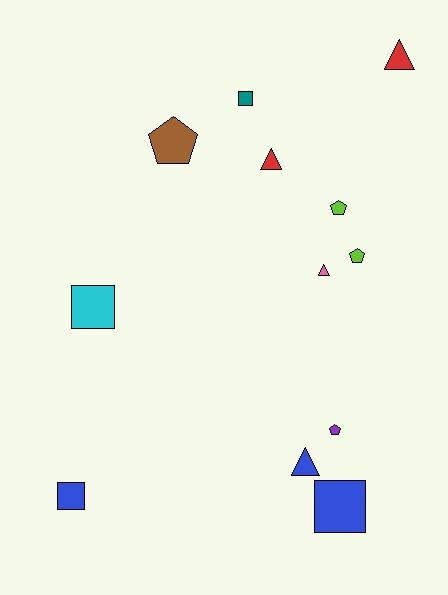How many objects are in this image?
There are 12 objects.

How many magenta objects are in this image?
There are no magenta objects.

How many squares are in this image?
There are 4 squares.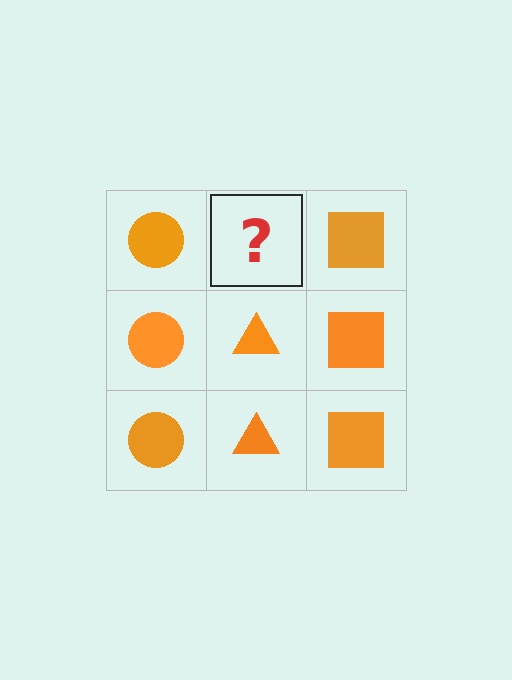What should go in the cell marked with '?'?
The missing cell should contain an orange triangle.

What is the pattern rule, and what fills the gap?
The rule is that each column has a consistent shape. The gap should be filled with an orange triangle.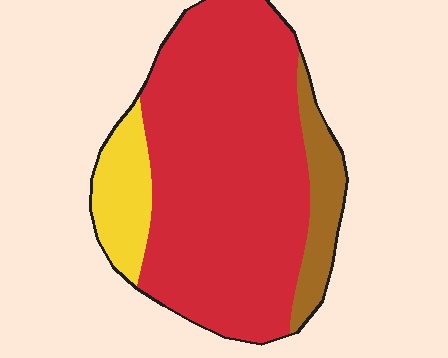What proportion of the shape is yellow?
Yellow covers around 10% of the shape.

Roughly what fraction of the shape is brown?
Brown covers roughly 10% of the shape.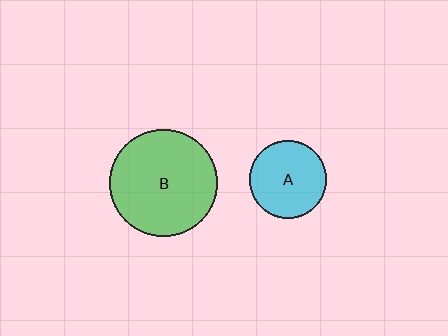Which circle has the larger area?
Circle B (green).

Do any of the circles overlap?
No, none of the circles overlap.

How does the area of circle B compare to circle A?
Approximately 1.9 times.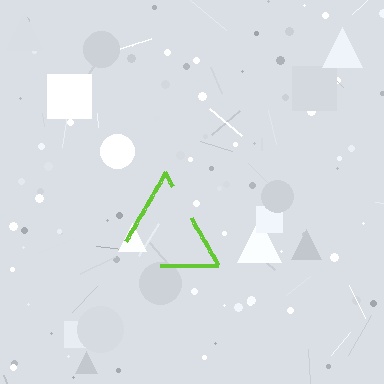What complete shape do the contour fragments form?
The contour fragments form a triangle.